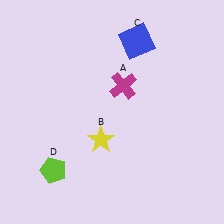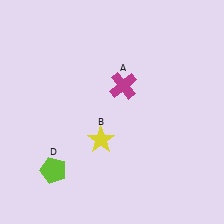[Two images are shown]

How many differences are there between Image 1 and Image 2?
There is 1 difference between the two images.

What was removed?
The blue square (C) was removed in Image 2.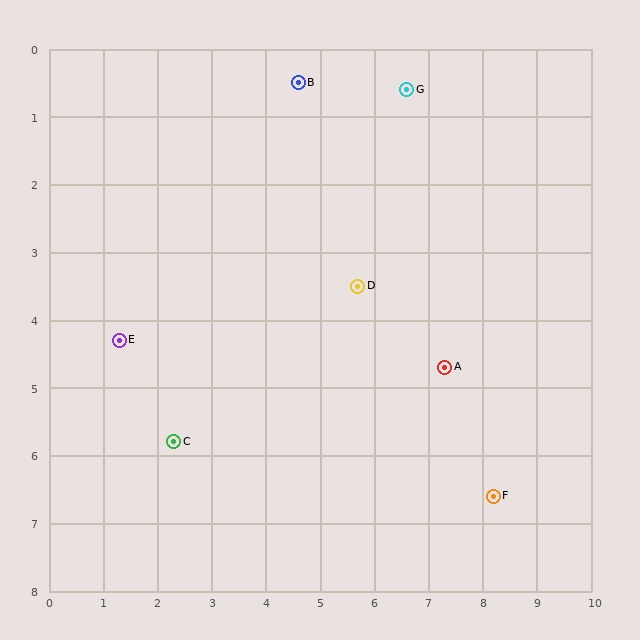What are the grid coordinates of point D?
Point D is at approximately (5.7, 3.5).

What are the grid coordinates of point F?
Point F is at approximately (8.2, 6.6).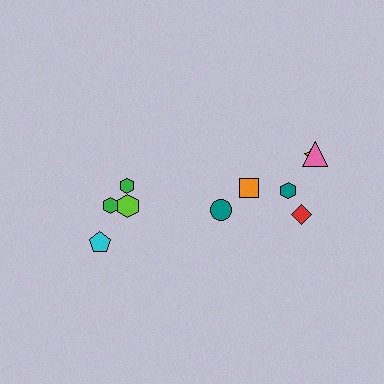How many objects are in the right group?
There are 6 objects.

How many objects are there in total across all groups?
There are 10 objects.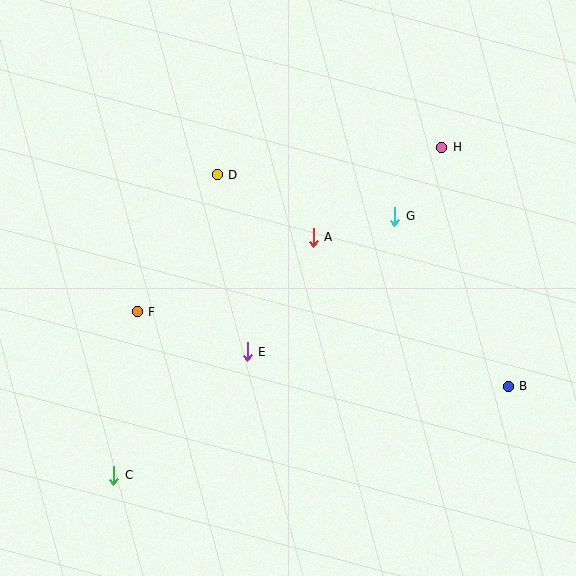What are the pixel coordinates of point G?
Point G is at (395, 216).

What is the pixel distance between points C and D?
The distance between C and D is 318 pixels.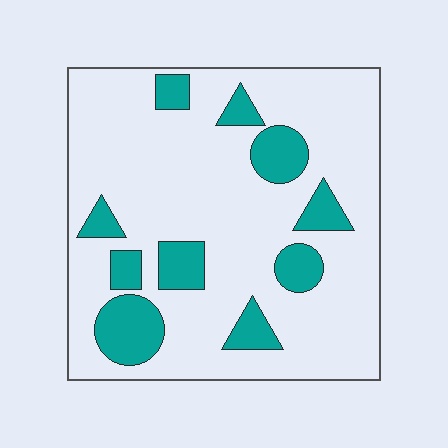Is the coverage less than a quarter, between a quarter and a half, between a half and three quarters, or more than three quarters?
Less than a quarter.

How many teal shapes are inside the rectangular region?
10.